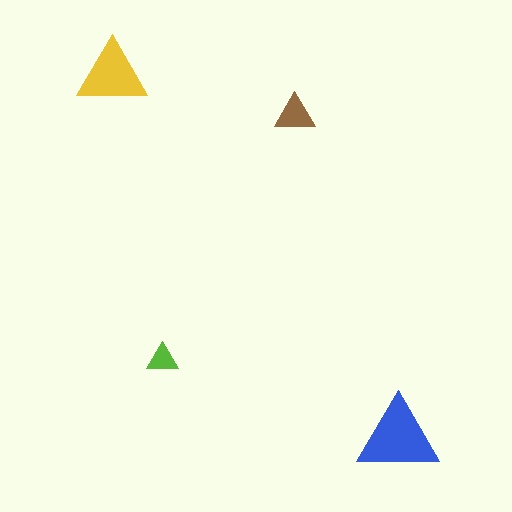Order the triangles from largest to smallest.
the blue one, the yellow one, the brown one, the lime one.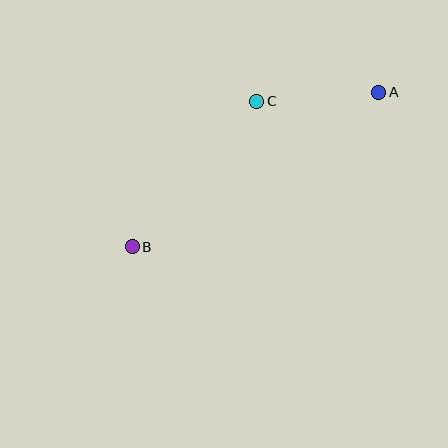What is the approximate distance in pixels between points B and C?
The distance between B and C is approximately 192 pixels.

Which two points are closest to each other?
Points A and C are closest to each other.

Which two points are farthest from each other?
Points A and B are farthest from each other.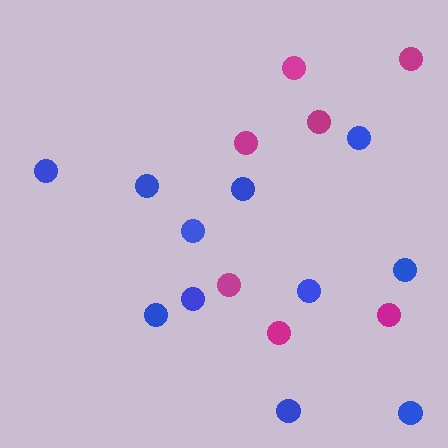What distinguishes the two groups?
There are 2 groups: one group of blue circles (11) and one group of magenta circles (7).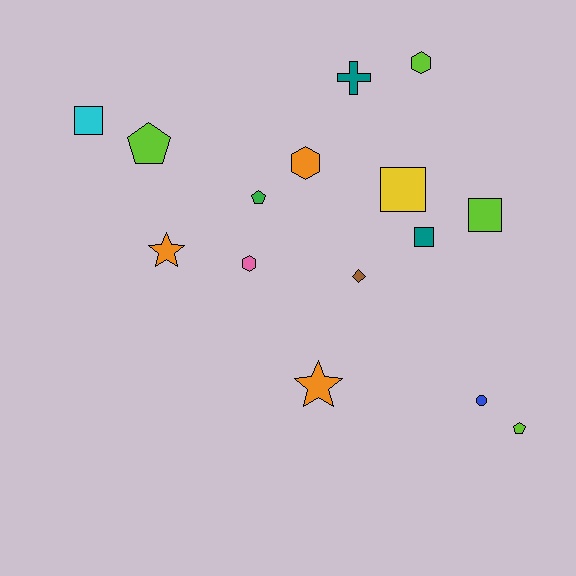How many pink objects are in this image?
There is 1 pink object.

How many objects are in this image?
There are 15 objects.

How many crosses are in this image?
There is 1 cross.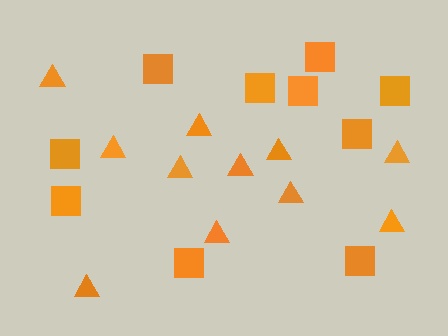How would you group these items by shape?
There are 2 groups: one group of triangles (11) and one group of squares (10).